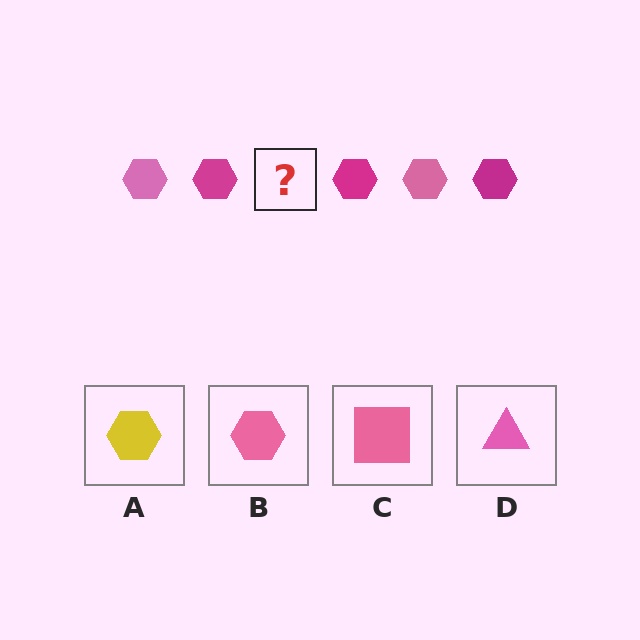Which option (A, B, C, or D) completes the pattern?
B.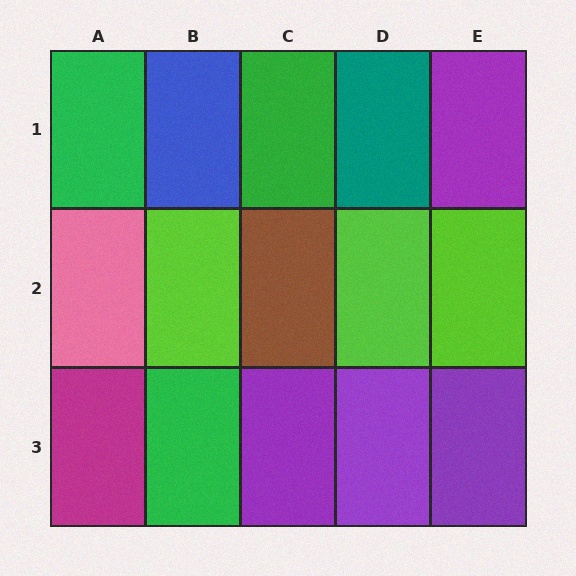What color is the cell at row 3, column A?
Magenta.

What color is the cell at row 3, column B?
Green.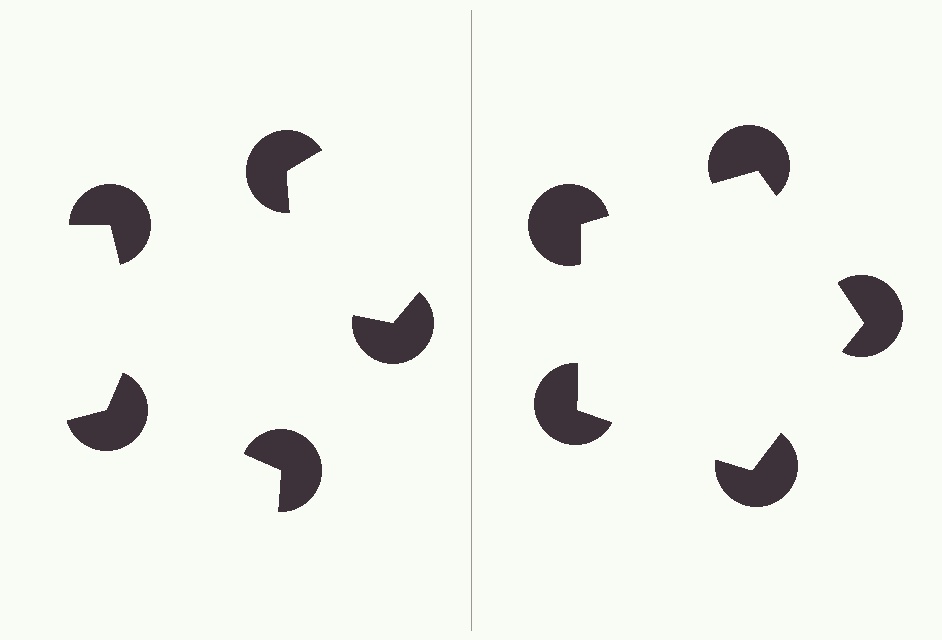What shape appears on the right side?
An illusory pentagon.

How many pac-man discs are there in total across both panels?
10 — 5 on each side.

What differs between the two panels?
The pac-man discs are positioned identically on both sides; only the wedge orientations differ. On the right they align to a pentagon; on the left they are misaligned.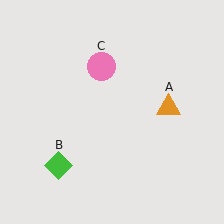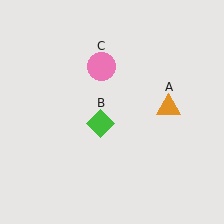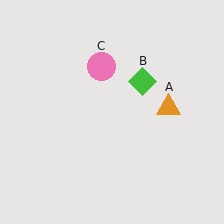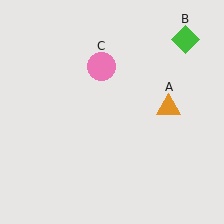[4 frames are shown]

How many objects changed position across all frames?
1 object changed position: green diamond (object B).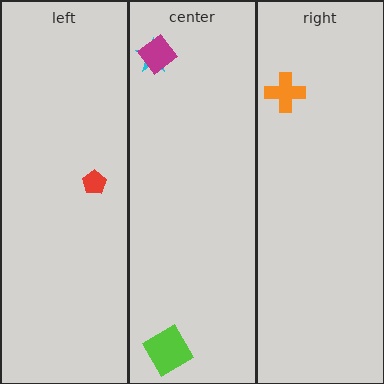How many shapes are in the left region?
1.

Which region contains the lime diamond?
The center region.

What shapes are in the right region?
The orange cross.